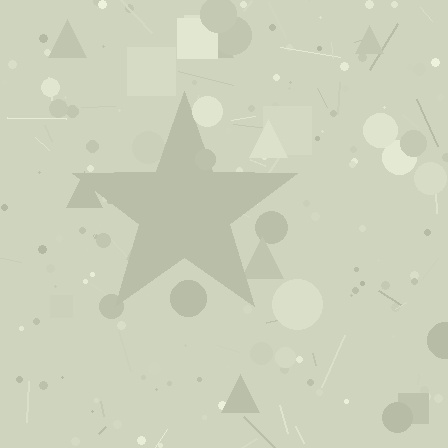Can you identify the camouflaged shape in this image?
The camouflaged shape is a star.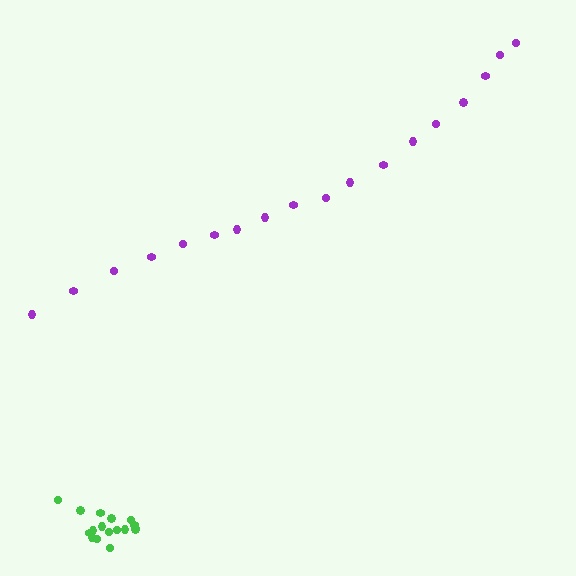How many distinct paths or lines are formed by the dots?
There are 2 distinct paths.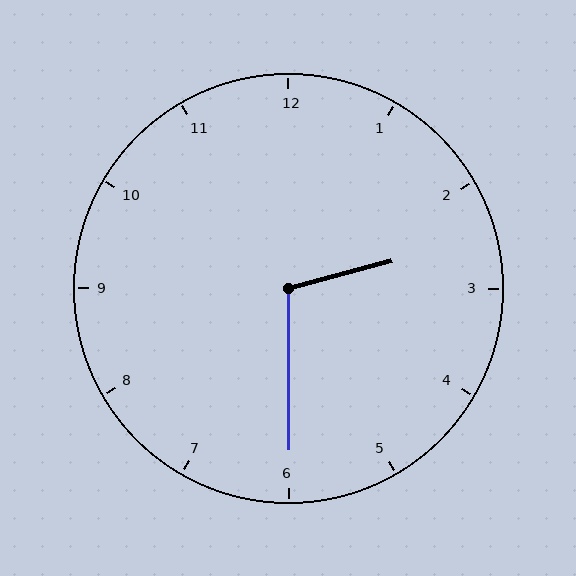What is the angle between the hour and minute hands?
Approximately 105 degrees.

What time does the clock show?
2:30.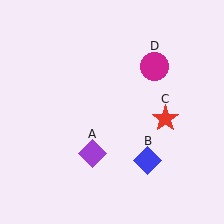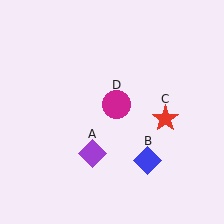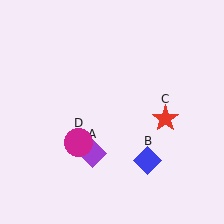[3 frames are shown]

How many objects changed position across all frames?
1 object changed position: magenta circle (object D).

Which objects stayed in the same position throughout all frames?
Purple diamond (object A) and blue diamond (object B) and red star (object C) remained stationary.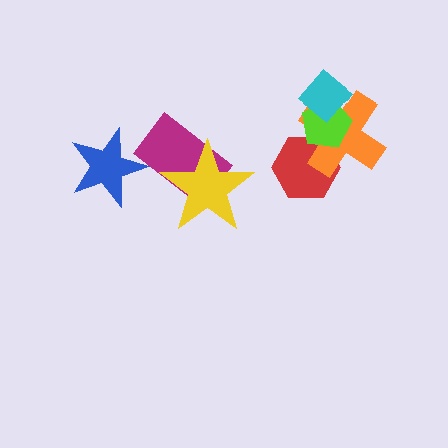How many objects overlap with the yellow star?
1 object overlaps with the yellow star.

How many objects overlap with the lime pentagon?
3 objects overlap with the lime pentagon.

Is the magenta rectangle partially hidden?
Yes, it is partially covered by another shape.